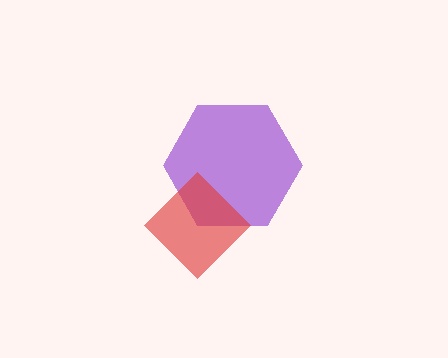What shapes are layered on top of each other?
The layered shapes are: a purple hexagon, a red diamond.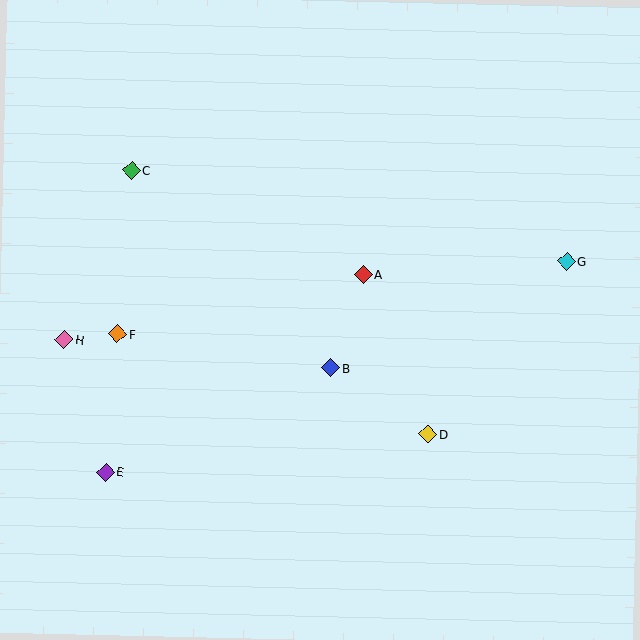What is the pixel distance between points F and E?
The distance between F and E is 139 pixels.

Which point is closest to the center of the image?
Point B at (331, 368) is closest to the center.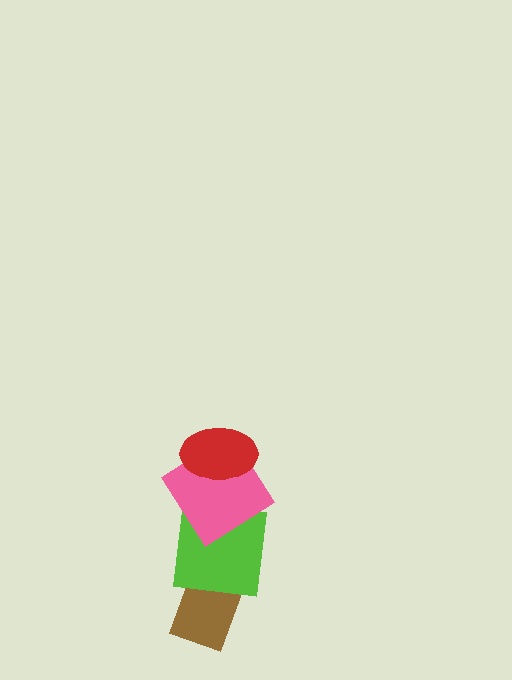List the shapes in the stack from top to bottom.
From top to bottom: the red ellipse, the pink diamond, the lime square, the brown rectangle.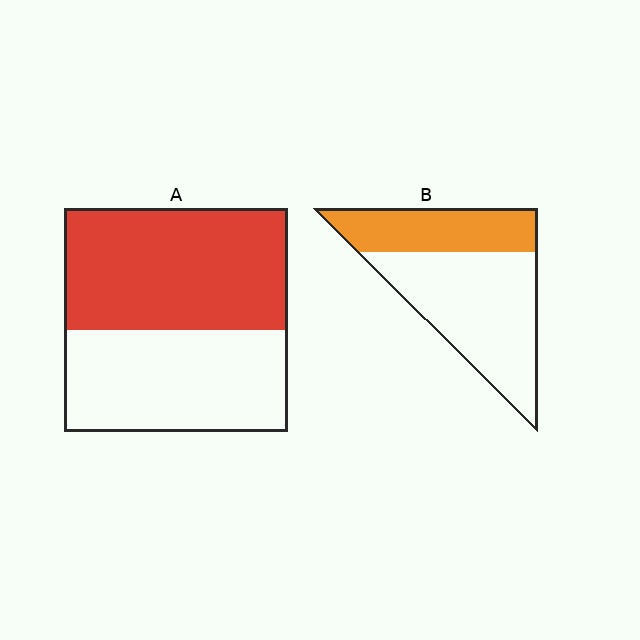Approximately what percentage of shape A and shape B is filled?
A is approximately 55% and B is approximately 35%.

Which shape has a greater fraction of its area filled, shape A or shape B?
Shape A.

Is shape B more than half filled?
No.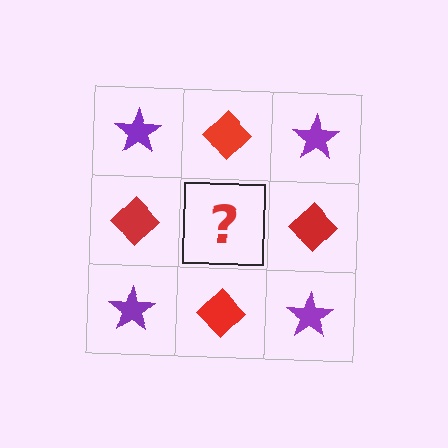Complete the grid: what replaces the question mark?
The question mark should be replaced with a purple star.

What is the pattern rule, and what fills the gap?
The rule is that it alternates purple star and red diamond in a checkerboard pattern. The gap should be filled with a purple star.